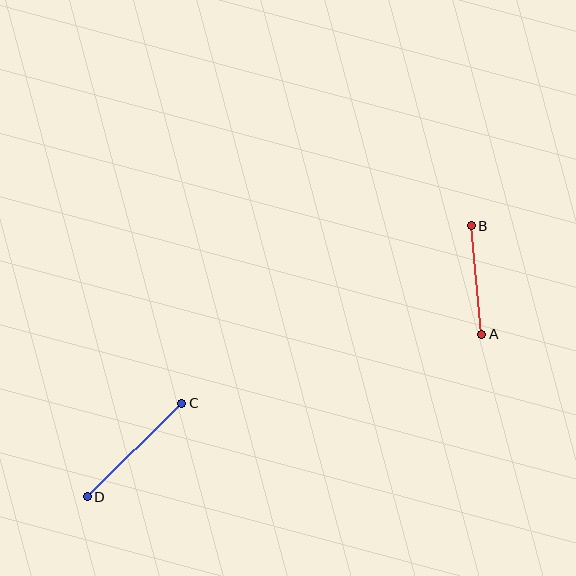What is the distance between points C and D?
The distance is approximately 133 pixels.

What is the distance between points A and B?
The distance is approximately 109 pixels.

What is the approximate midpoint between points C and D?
The midpoint is at approximately (135, 450) pixels.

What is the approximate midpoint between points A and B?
The midpoint is at approximately (477, 280) pixels.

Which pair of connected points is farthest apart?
Points C and D are farthest apart.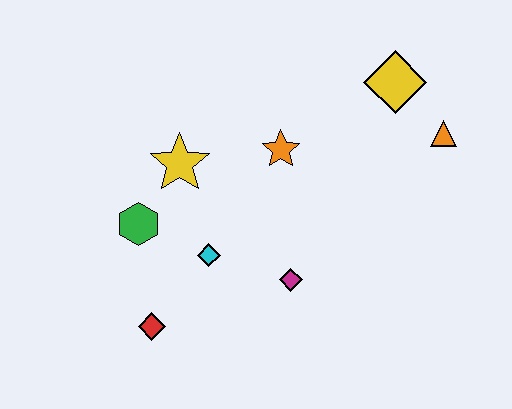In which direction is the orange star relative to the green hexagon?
The orange star is to the right of the green hexagon.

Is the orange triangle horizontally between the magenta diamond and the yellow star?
No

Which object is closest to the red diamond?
The cyan diamond is closest to the red diamond.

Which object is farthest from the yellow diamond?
The red diamond is farthest from the yellow diamond.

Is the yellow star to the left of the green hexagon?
No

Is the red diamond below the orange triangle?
Yes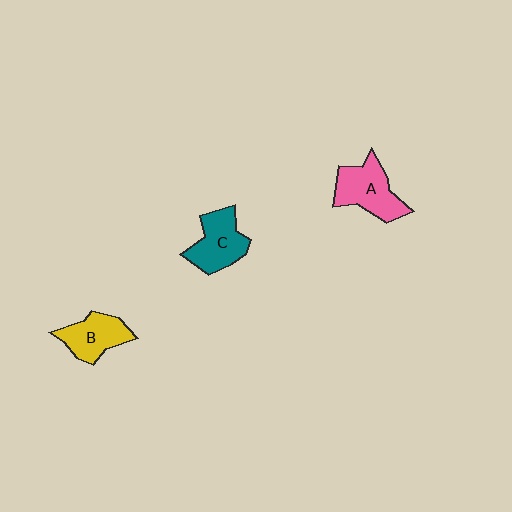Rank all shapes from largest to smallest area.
From largest to smallest: A (pink), C (teal), B (yellow).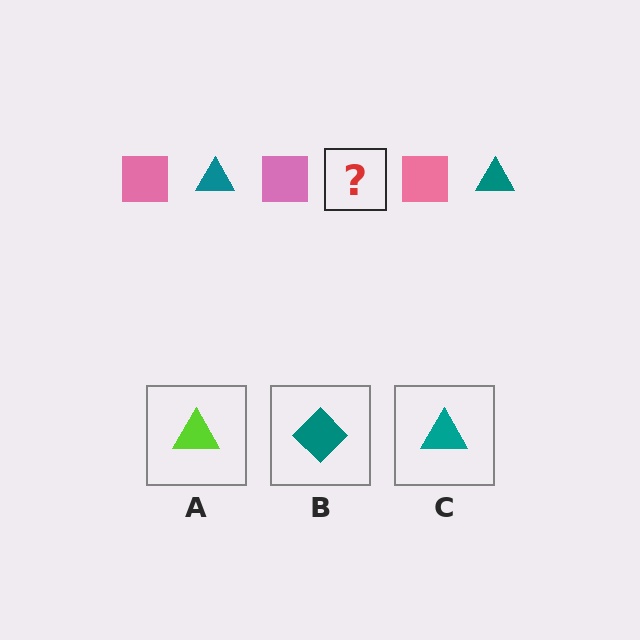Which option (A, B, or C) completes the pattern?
C.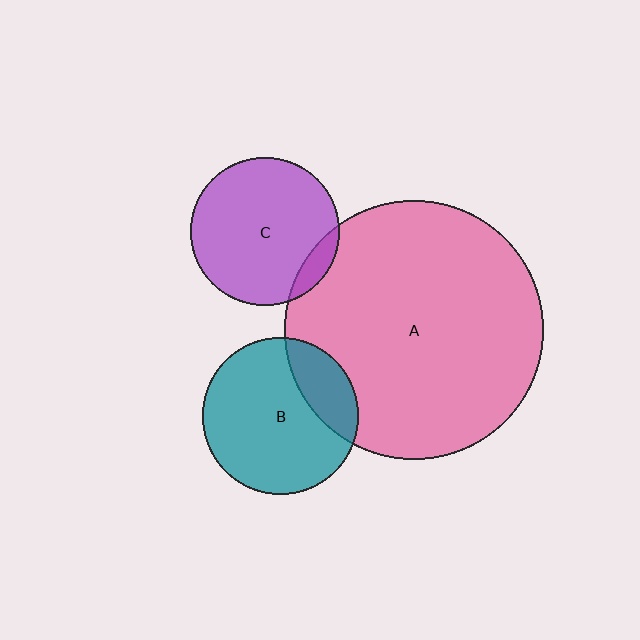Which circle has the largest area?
Circle A (pink).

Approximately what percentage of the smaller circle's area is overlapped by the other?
Approximately 10%.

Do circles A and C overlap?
Yes.